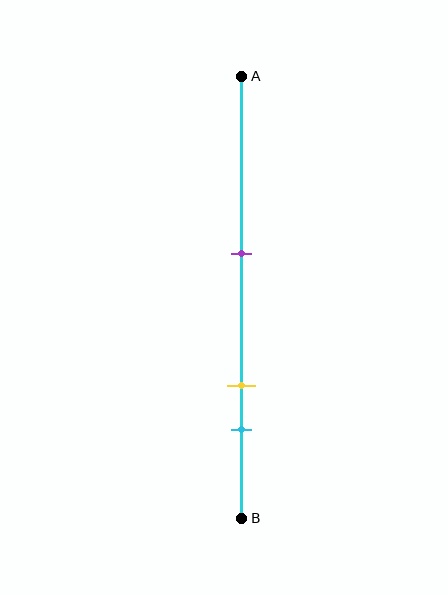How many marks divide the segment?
There are 3 marks dividing the segment.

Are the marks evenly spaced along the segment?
No, the marks are not evenly spaced.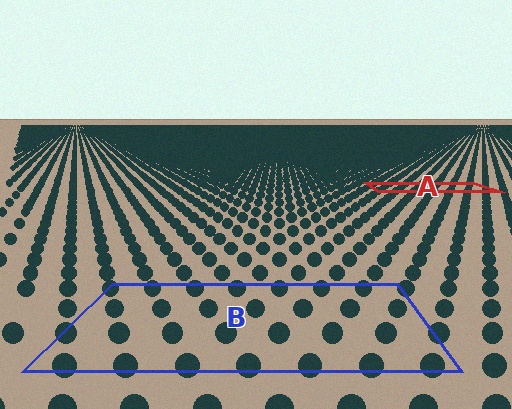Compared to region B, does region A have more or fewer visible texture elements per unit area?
Region A has more texture elements per unit area — they are packed more densely because it is farther away.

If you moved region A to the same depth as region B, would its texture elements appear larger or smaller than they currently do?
They would appear larger. At a closer depth, the same texture elements are projected at a bigger on-screen size.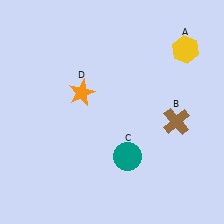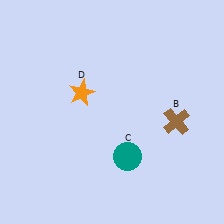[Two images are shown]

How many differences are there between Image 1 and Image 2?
There is 1 difference between the two images.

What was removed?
The yellow hexagon (A) was removed in Image 2.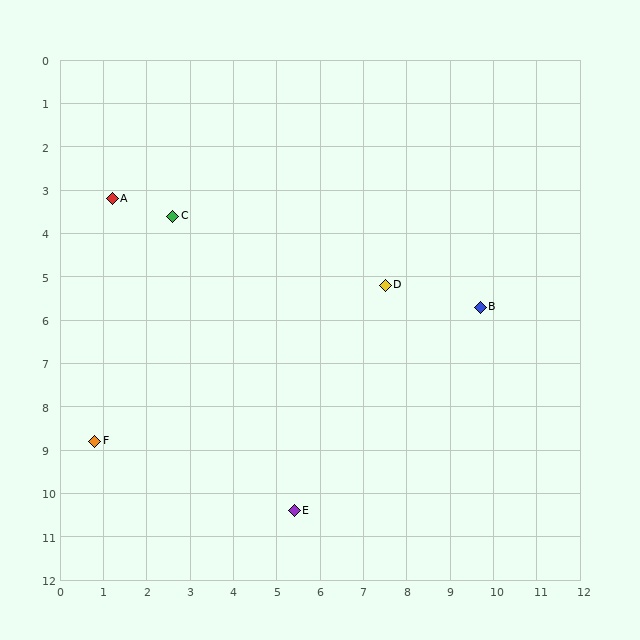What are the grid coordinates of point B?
Point B is at approximately (9.7, 5.7).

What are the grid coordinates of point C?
Point C is at approximately (2.6, 3.6).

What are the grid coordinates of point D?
Point D is at approximately (7.5, 5.2).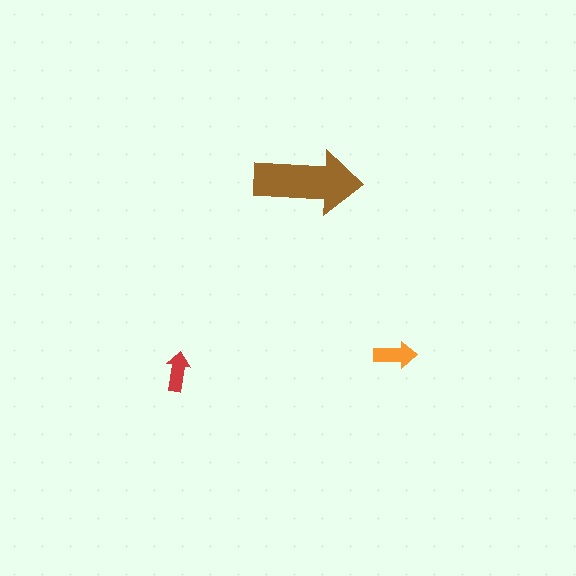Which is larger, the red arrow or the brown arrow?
The brown one.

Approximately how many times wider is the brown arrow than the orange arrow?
About 2.5 times wider.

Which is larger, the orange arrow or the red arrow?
The orange one.